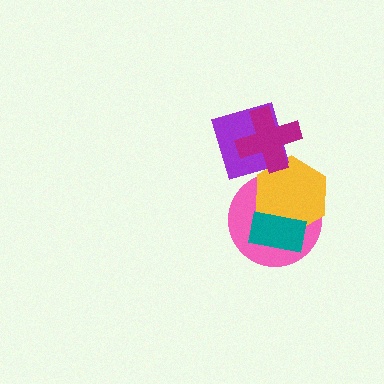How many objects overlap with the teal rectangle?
2 objects overlap with the teal rectangle.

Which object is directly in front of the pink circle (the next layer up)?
The yellow hexagon is directly in front of the pink circle.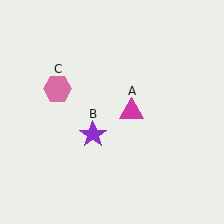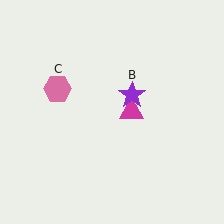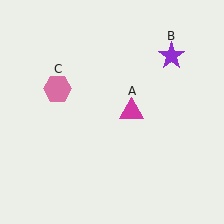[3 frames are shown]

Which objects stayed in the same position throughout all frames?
Magenta triangle (object A) and pink hexagon (object C) remained stationary.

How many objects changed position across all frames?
1 object changed position: purple star (object B).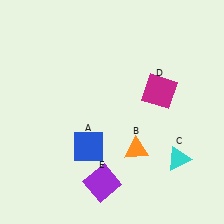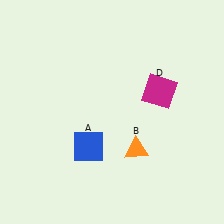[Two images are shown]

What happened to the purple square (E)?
The purple square (E) was removed in Image 2. It was in the bottom-left area of Image 1.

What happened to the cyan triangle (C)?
The cyan triangle (C) was removed in Image 2. It was in the bottom-right area of Image 1.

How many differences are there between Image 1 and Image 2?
There are 2 differences between the two images.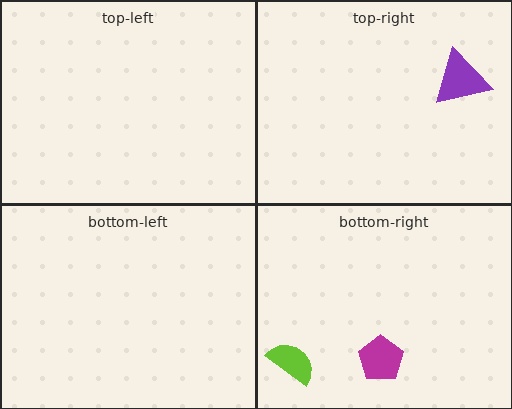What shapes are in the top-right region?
The purple triangle.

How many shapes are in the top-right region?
1.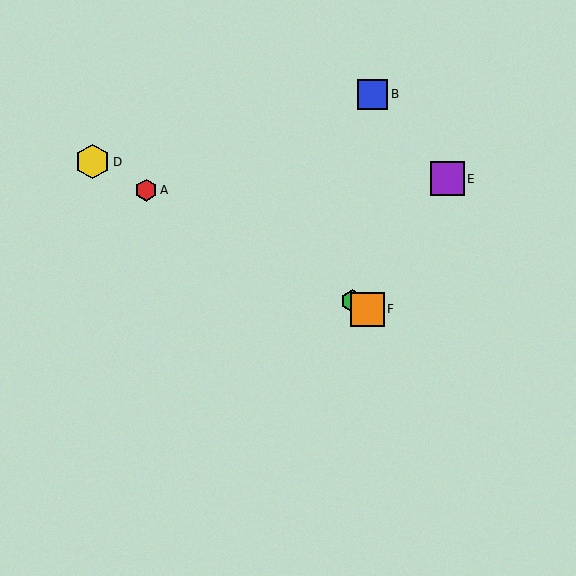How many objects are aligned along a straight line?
4 objects (A, C, D, F) are aligned along a straight line.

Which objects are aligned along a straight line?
Objects A, C, D, F are aligned along a straight line.